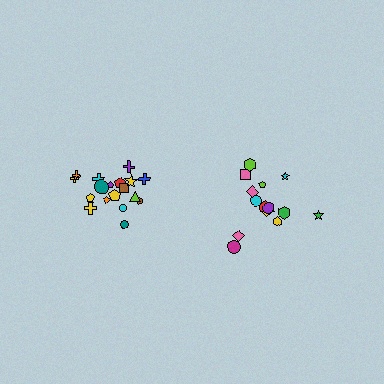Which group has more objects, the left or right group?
The left group.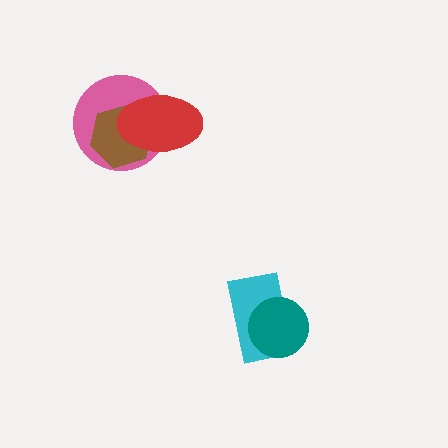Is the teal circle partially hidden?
No, no other shape covers it.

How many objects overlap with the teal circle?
1 object overlaps with the teal circle.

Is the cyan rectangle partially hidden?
Yes, it is partially covered by another shape.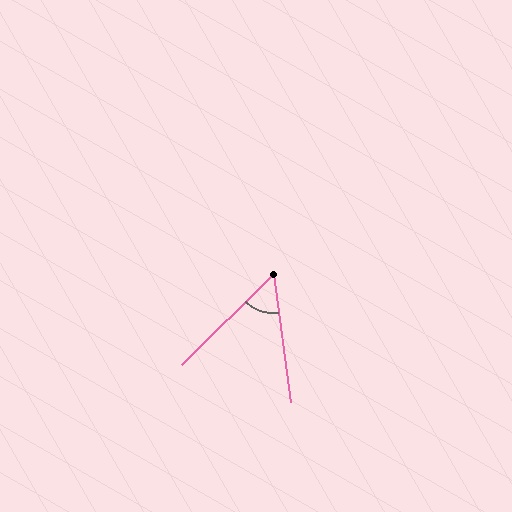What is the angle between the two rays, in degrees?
Approximately 53 degrees.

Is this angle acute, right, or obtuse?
It is acute.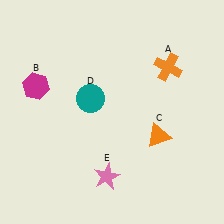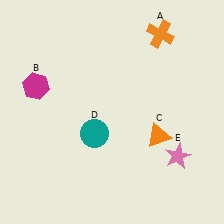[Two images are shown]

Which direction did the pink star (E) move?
The pink star (E) moved right.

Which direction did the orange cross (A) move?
The orange cross (A) moved up.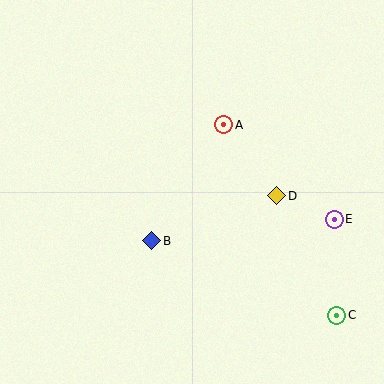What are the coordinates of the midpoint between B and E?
The midpoint between B and E is at (243, 230).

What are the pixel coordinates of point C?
Point C is at (337, 315).